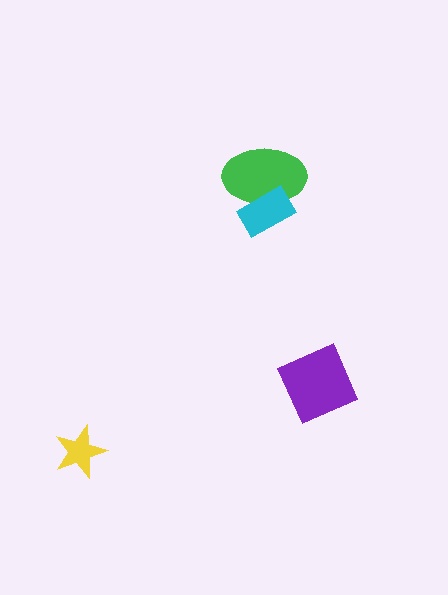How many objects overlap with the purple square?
0 objects overlap with the purple square.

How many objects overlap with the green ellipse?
1 object overlaps with the green ellipse.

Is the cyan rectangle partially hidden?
No, no other shape covers it.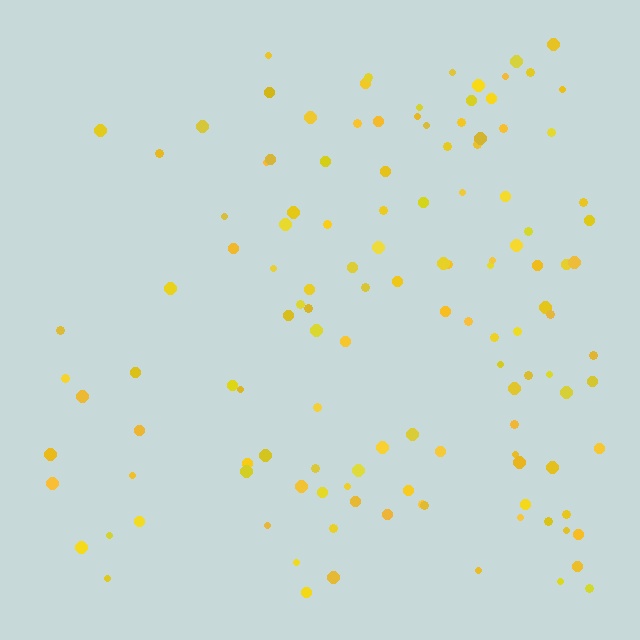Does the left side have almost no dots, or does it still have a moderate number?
Still a moderate number, just noticeably fewer than the right.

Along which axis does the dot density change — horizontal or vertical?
Horizontal.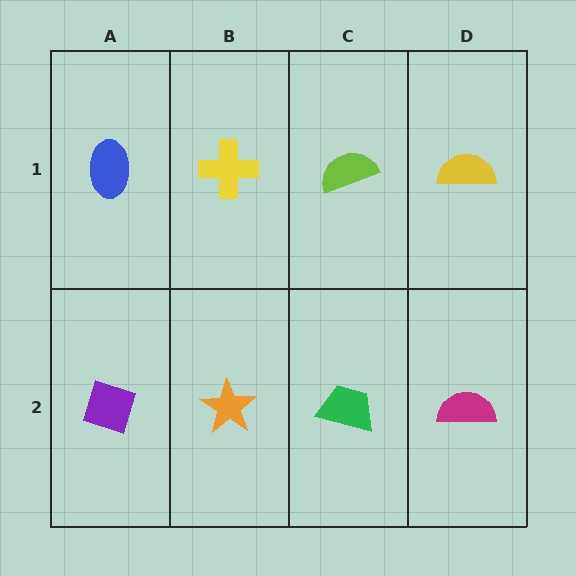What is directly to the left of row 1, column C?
A yellow cross.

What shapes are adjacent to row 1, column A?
A purple diamond (row 2, column A), a yellow cross (row 1, column B).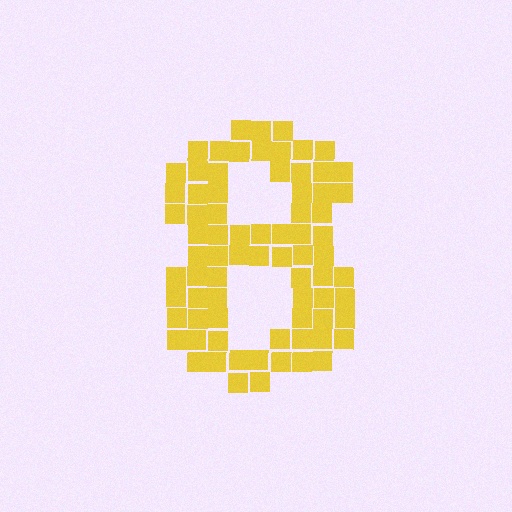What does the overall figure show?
The overall figure shows the digit 8.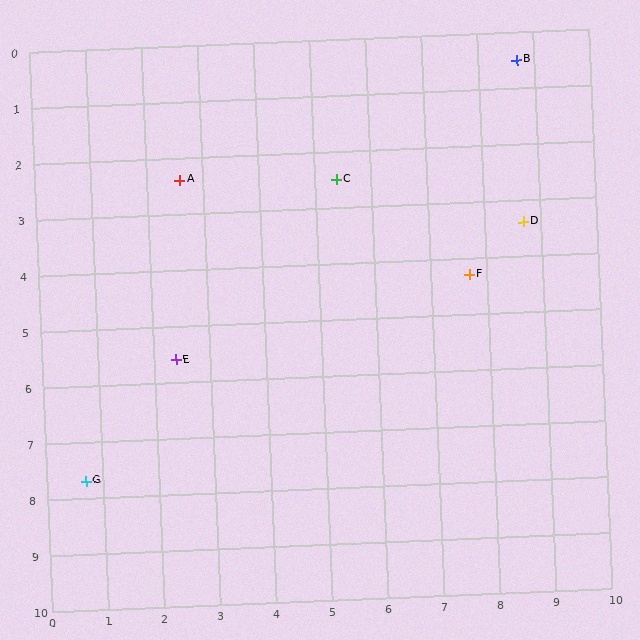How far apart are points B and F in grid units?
Points B and F are about 3.9 grid units apart.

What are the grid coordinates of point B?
Point B is at approximately (8.7, 0.5).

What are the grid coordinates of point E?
Point E is at approximately (2.4, 5.6).